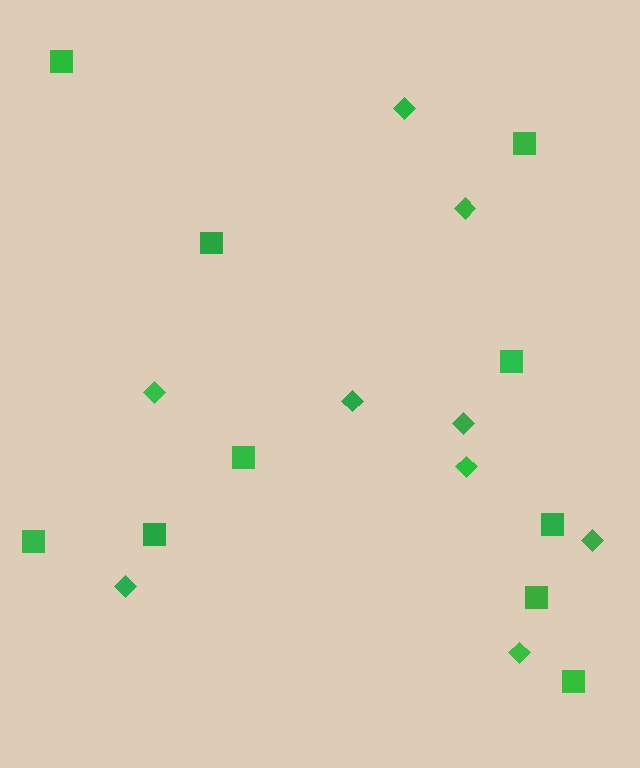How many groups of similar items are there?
There are 2 groups: one group of diamonds (9) and one group of squares (10).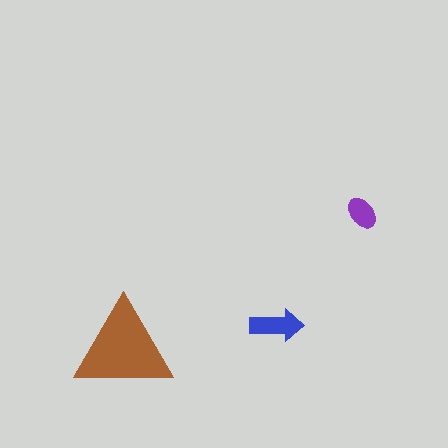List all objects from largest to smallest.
The brown triangle, the blue arrow, the purple ellipse.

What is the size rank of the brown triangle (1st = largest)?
1st.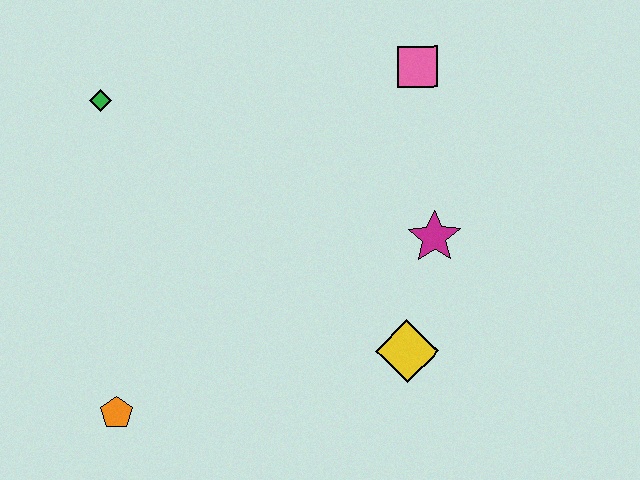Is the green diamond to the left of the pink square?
Yes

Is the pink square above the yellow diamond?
Yes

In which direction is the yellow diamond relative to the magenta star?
The yellow diamond is below the magenta star.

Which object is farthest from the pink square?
The orange pentagon is farthest from the pink square.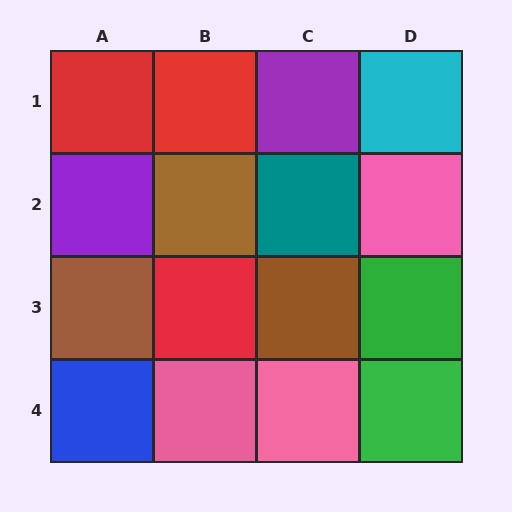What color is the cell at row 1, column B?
Red.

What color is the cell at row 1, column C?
Purple.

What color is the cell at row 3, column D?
Green.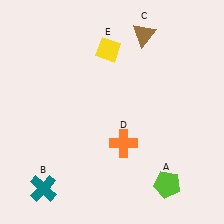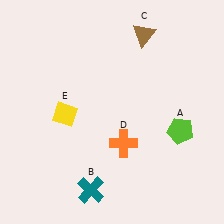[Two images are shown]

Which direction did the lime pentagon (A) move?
The lime pentagon (A) moved up.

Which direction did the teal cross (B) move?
The teal cross (B) moved right.